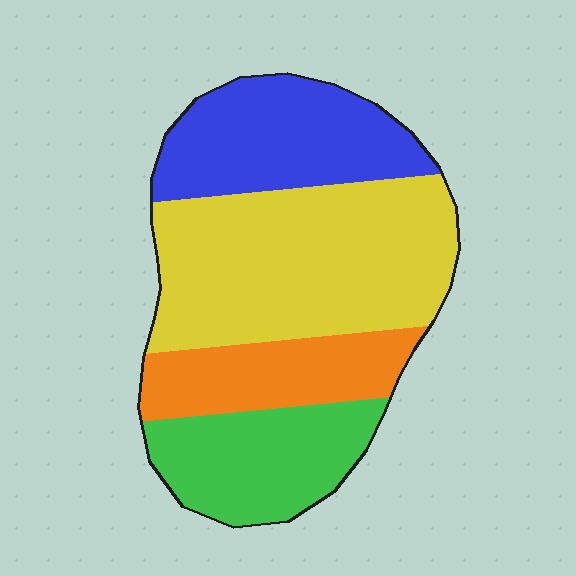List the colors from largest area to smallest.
From largest to smallest: yellow, blue, green, orange.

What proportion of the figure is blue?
Blue takes up between a sixth and a third of the figure.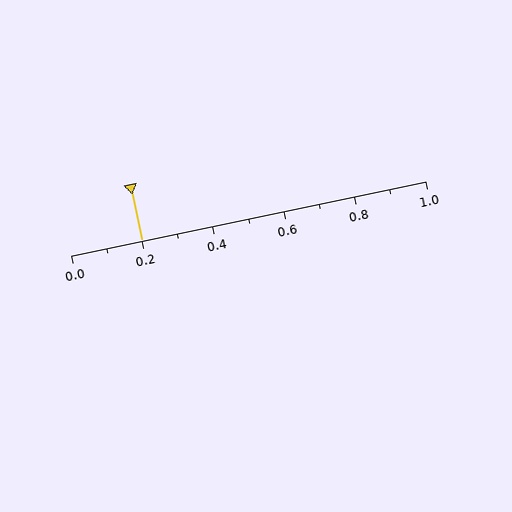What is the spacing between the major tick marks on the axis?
The major ticks are spaced 0.2 apart.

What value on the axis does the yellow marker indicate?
The marker indicates approximately 0.2.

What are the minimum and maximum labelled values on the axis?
The axis runs from 0.0 to 1.0.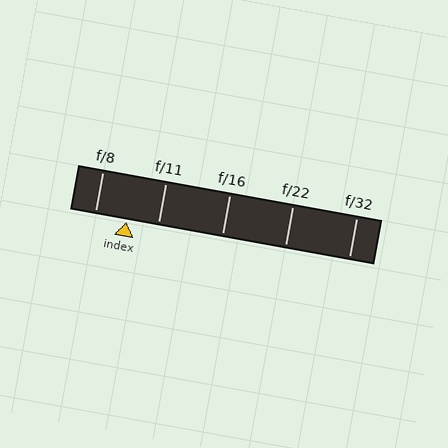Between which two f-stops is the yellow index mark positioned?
The index mark is between f/8 and f/11.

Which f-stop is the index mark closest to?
The index mark is closest to f/8.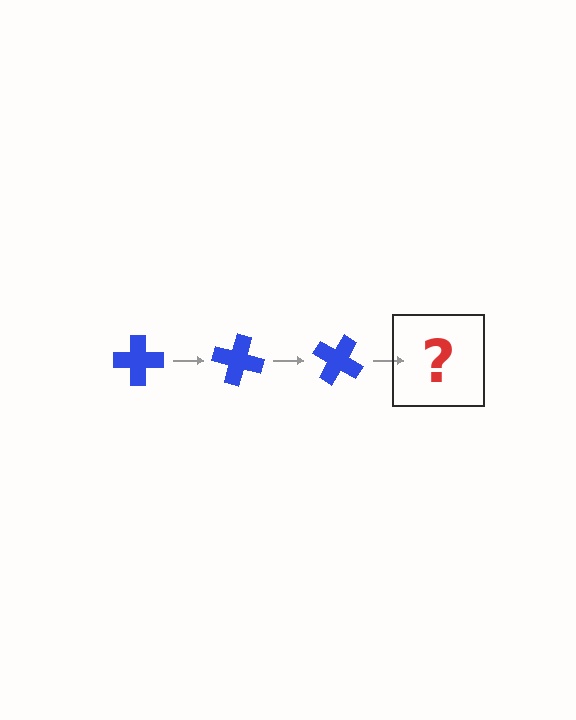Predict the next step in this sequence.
The next step is a blue cross rotated 45 degrees.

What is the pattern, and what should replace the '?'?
The pattern is that the cross rotates 15 degrees each step. The '?' should be a blue cross rotated 45 degrees.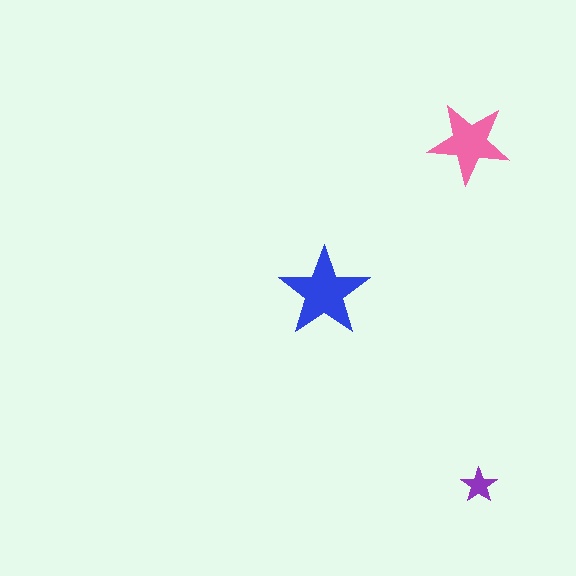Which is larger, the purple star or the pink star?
The pink one.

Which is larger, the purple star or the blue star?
The blue one.